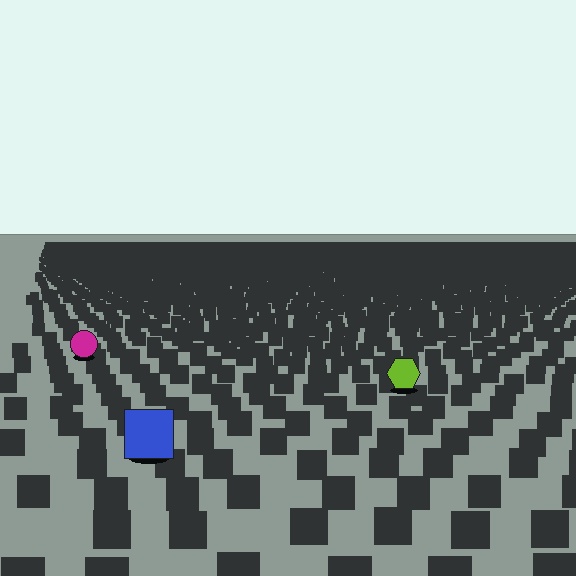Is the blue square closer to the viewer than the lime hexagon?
Yes. The blue square is closer — you can tell from the texture gradient: the ground texture is coarser near it.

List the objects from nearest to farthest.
From nearest to farthest: the blue square, the lime hexagon, the magenta circle.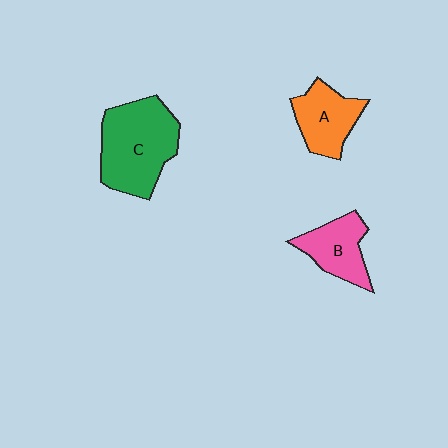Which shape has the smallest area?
Shape B (pink).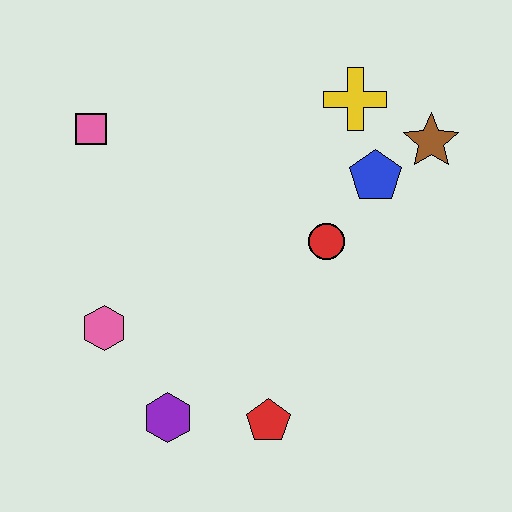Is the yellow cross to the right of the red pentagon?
Yes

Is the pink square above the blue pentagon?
Yes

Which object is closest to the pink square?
The pink hexagon is closest to the pink square.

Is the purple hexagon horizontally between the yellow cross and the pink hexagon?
Yes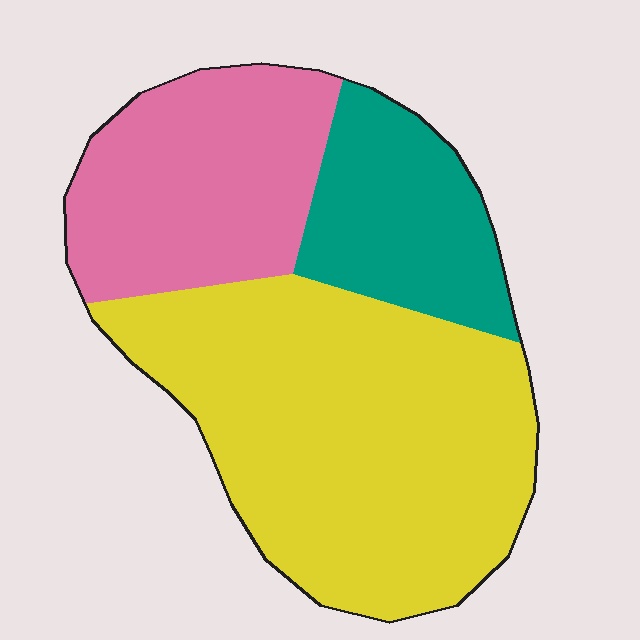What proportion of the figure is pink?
Pink covers roughly 25% of the figure.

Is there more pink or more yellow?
Yellow.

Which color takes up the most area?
Yellow, at roughly 55%.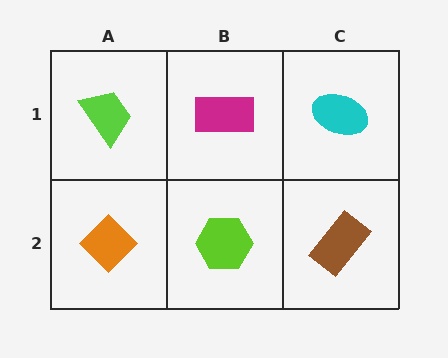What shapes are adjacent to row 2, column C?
A cyan ellipse (row 1, column C), a lime hexagon (row 2, column B).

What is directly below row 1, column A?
An orange diamond.